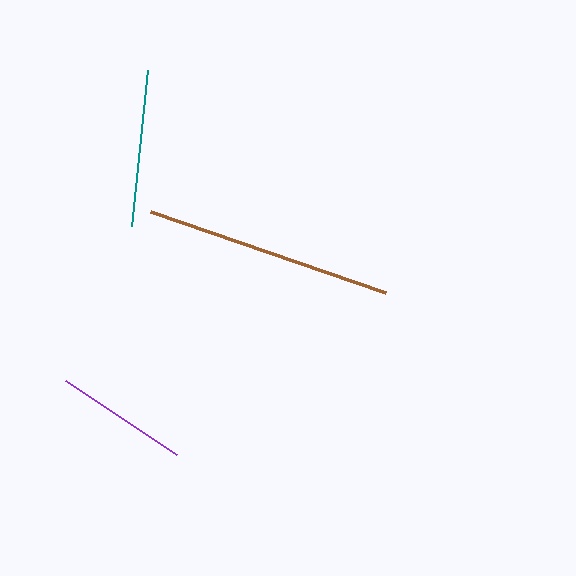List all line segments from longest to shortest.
From longest to shortest: brown, teal, purple.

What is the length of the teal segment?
The teal segment is approximately 157 pixels long.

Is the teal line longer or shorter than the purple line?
The teal line is longer than the purple line.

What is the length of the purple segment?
The purple segment is approximately 134 pixels long.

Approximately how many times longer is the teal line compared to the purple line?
The teal line is approximately 1.2 times the length of the purple line.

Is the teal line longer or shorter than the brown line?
The brown line is longer than the teal line.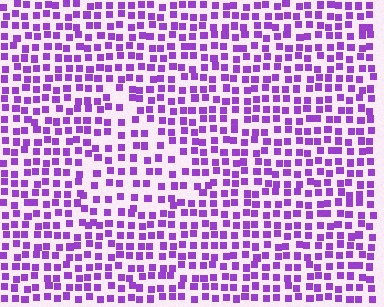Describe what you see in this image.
The image contains small purple elements arranged at two different densities. A triangle-shaped region is visible where the elements are less densely packed than the surrounding area.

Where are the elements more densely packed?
The elements are more densely packed outside the triangle boundary.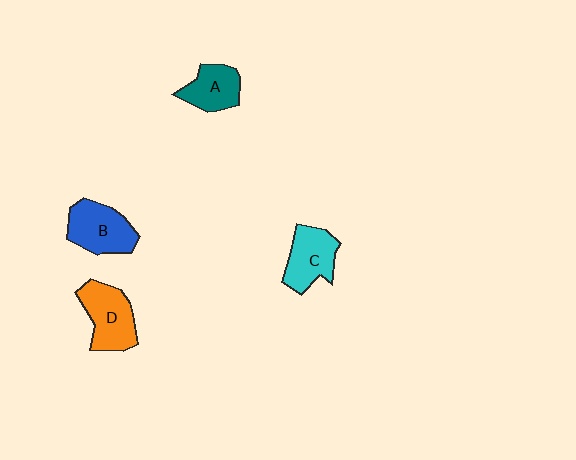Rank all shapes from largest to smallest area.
From largest to smallest: D (orange), B (blue), C (cyan), A (teal).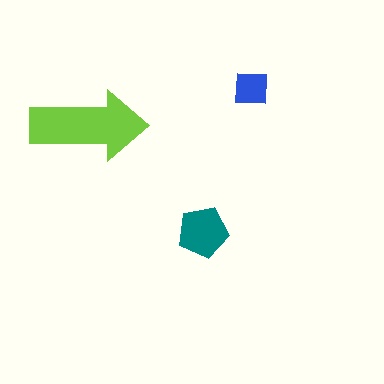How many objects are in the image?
There are 3 objects in the image.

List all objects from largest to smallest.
The lime arrow, the teal pentagon, the blue square.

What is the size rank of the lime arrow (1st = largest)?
1st.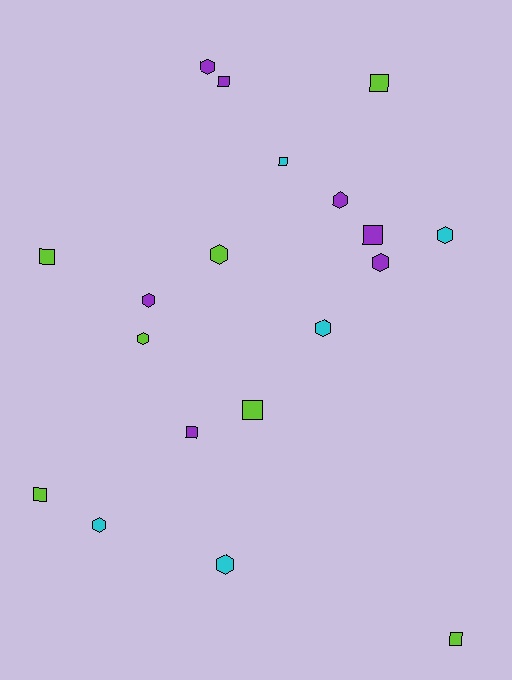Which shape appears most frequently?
Hexagon, with 10 objects.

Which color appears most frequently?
Purple, with 7 objects.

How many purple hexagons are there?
There are 4 purple hexagons.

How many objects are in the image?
There are 19 objects.